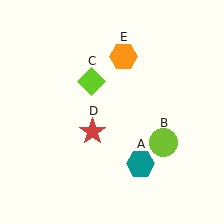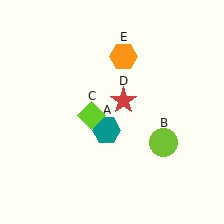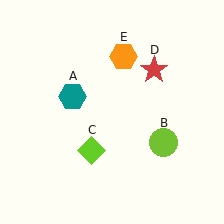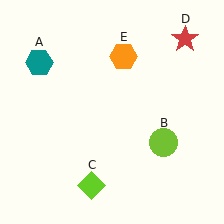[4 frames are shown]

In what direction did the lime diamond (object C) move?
The lime diamond (object C) moved down.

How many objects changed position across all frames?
3 objects changed position: teal hexagon (object A), lime diamond (object C), red star (object D).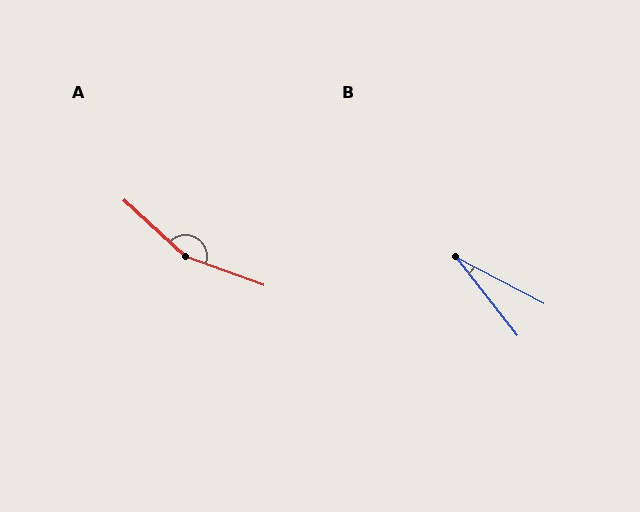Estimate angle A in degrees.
Approximately 158 degrees.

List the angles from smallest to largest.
B (24°), A (158°).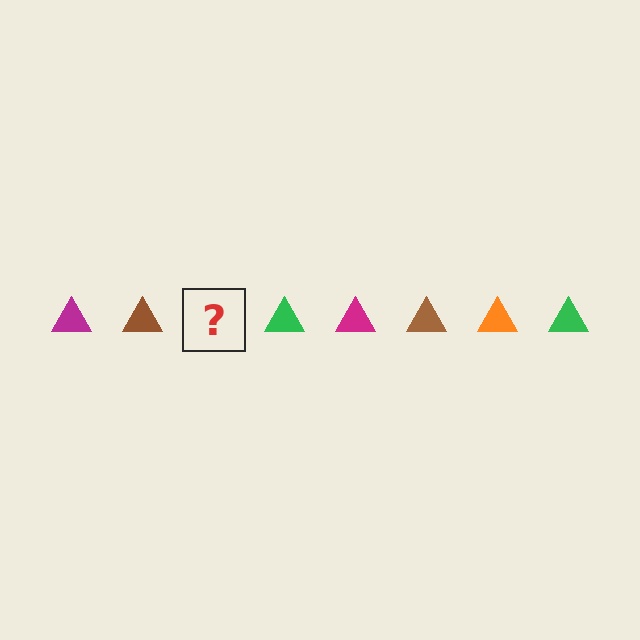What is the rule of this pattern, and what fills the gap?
The rule is that the pattern cycles through magenta, brown, orange, green triangles. The gap should be filled with an orange triangle.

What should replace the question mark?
The question mark should be replaced with an orange triangle.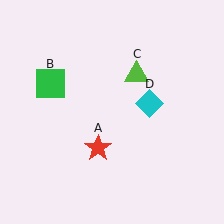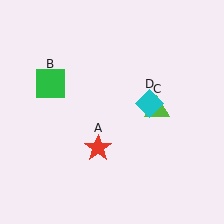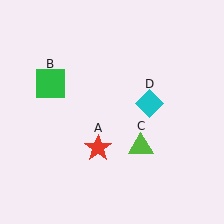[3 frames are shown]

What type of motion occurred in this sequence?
The lime triangle (object C) rotated clockwise around the center of the scene.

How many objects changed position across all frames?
1 object changed position: lime triangle (object C).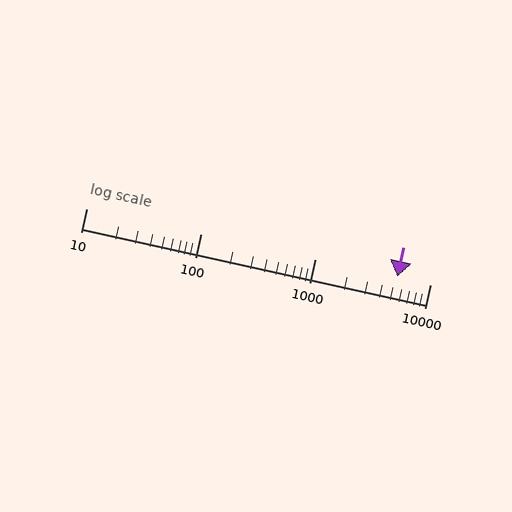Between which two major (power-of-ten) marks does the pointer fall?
The pointer is between 1000 and 10000.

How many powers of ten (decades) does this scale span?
The scale spans 3 decades, from 10 to 10000.